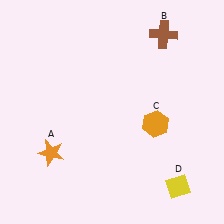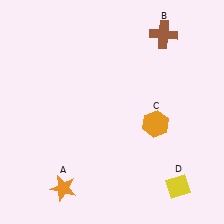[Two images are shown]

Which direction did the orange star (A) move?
The orange star (A) moved down.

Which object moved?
The orange star (A) moved down.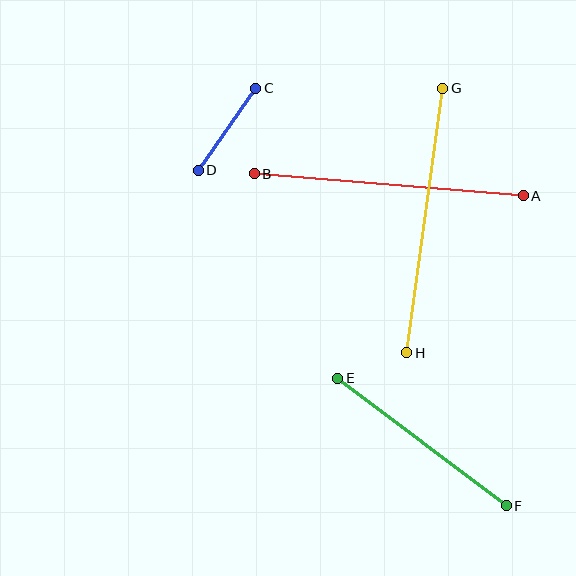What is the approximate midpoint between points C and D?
The midpoint is at approximately (227, 129) pixels.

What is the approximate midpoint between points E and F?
The midpoint is at approximately (422, 442) pixels.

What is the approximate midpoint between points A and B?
The midpoint is at approximately (389, 185) pixels.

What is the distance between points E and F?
The distance is approximately 211 pixels.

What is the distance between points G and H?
The distance is approximately 267 pixels.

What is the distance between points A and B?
The distance is approximately 270 pixels.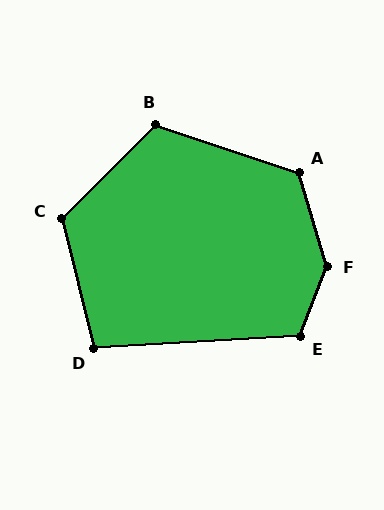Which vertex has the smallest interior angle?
D, at approximately 101 degrees.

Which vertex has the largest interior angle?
F, at approximately 143 degrees.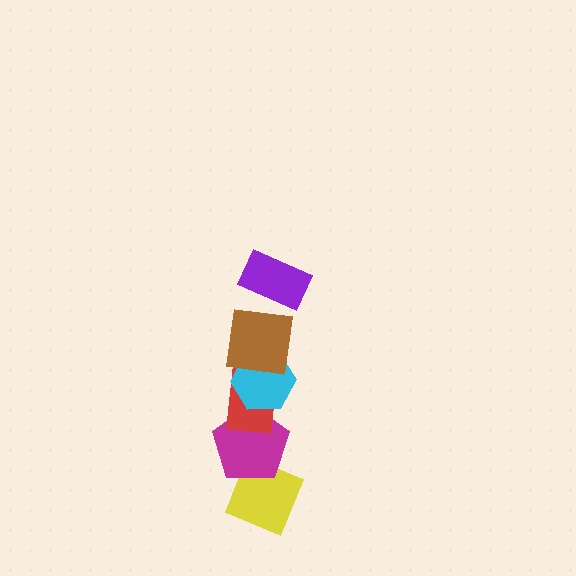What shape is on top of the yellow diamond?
The magenta pentagon is on top of the yellow diamond.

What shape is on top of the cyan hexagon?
The brown square is on top of the cyan hexagon.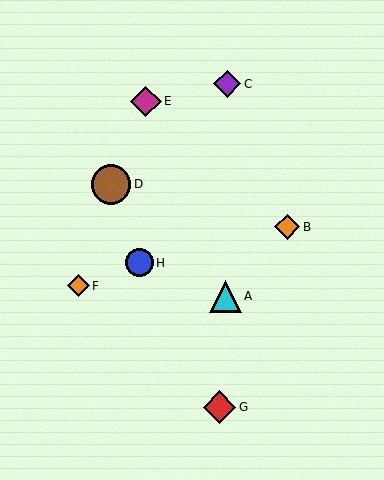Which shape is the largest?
The brown circle (labeled D) is the largest.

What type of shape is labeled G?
Shape G is a red diamond.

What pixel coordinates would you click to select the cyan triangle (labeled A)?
Click at (225, 296) to select the cyan triangle A.